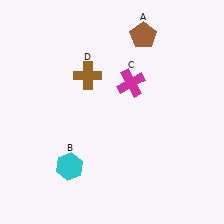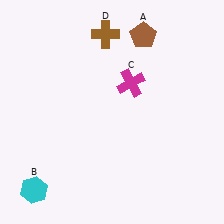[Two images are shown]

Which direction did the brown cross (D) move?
The brown cross (D) moved up.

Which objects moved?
The objects that moved are: the cyan hexagon (B), the brown cross (D).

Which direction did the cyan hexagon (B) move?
The cyan hexagon (B) moved left.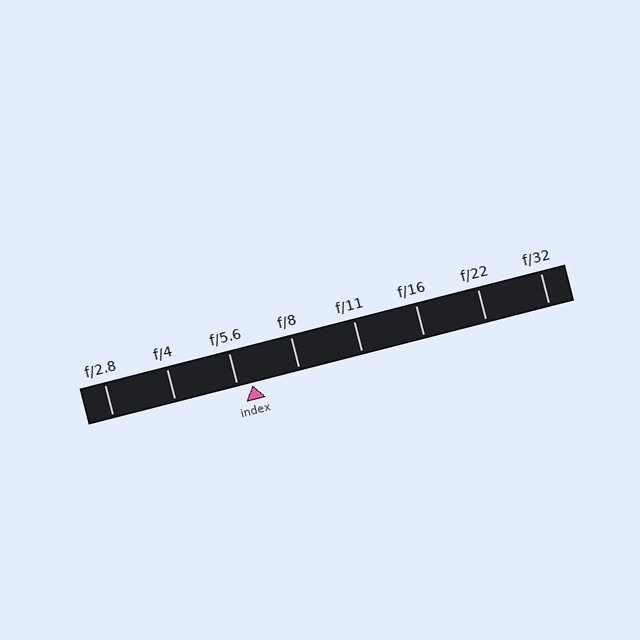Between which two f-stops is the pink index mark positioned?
The index mark is between f/5.6 and f/8.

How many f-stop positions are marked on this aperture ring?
There are 8 f-stop positions marked.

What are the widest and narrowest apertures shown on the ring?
The widest aperture shown is f/2.8 and the narrowest is f/32.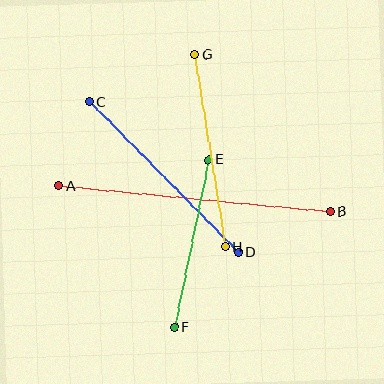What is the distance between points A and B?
The distance is approximately 273 pixels.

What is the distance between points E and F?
The distance is approximately 171 pixels.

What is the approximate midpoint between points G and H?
The midpoint is at approximately (210, 151) pixels.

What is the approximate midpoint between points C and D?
The midpoint is at approximately (164, 177) pixels.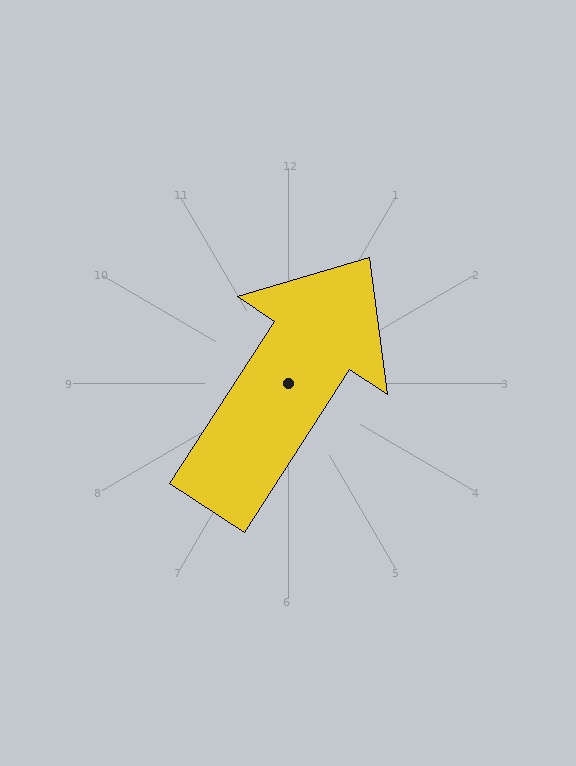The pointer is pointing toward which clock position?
Roughly 1 o'clock.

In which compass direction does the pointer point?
Northeast.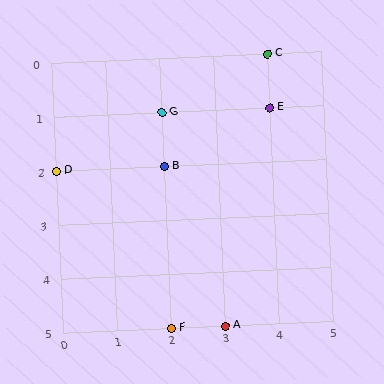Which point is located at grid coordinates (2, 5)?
Point F is at (2, 5).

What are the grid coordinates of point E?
Point E is at grid coordinates (4, 1).